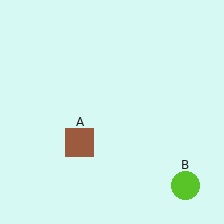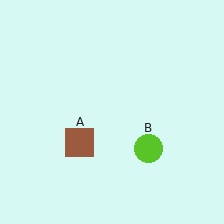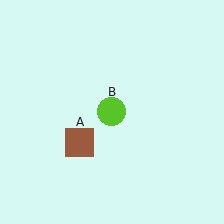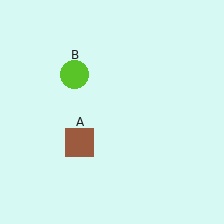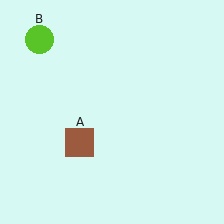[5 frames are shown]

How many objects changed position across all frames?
1 object changed position: lime circle (object B).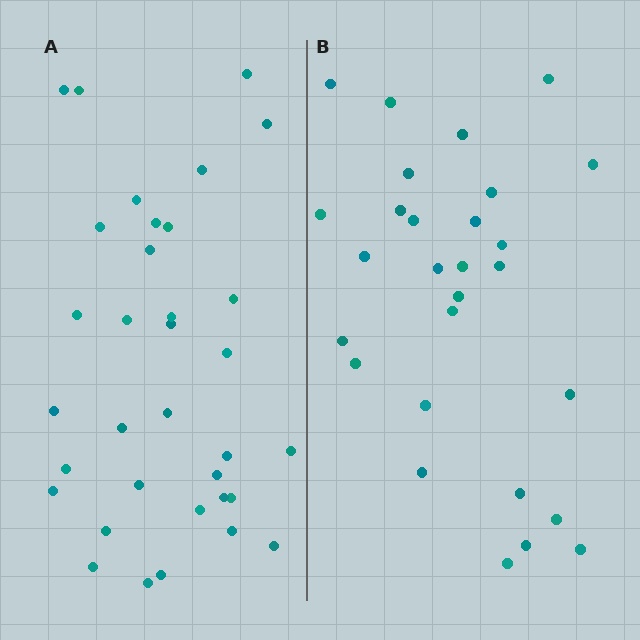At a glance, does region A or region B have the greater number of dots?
Region A (the left region) has more dots.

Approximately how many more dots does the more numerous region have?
Region A has about 6 more dots than region B.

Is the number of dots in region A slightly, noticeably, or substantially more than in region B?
Region A has only slightly more — the two regions are fairly close. The ratio is roughly 1.2 to 1.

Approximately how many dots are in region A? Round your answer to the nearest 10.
About 30 dots. (The exact count is 34, which rounds to 30.)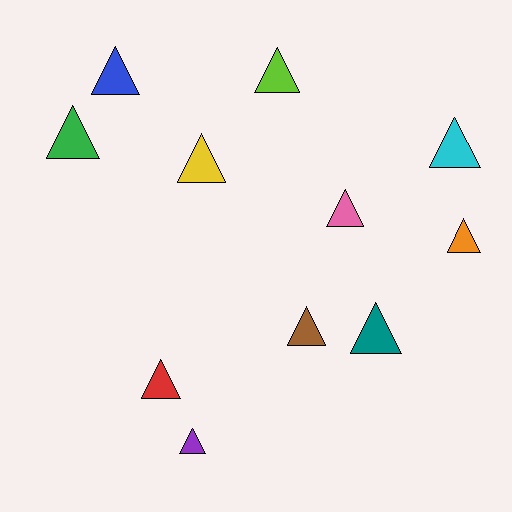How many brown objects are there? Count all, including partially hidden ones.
There is 1 brown object.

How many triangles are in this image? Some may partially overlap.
There are 11 triangles.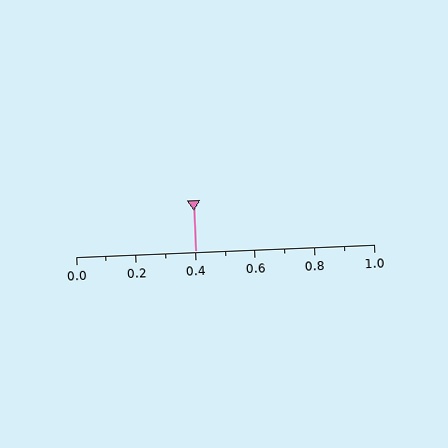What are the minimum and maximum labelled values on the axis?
The axis runs from 0.0 to 1.0.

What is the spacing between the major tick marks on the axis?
The major ticks are spaced 0.2 apart.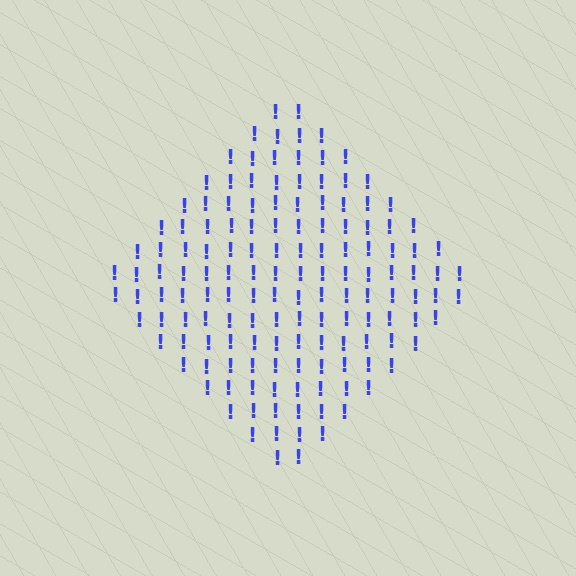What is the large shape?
The large shape is a diamond.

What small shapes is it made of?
It is made of small exclamation marks.